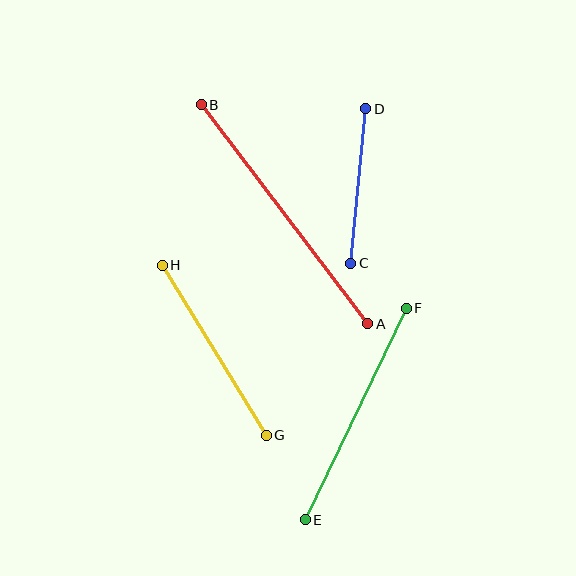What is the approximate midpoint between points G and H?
The midpoint is at approximately (214, 350) pixels.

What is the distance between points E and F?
The distance is approximately 234 pixels.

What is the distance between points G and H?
The distance is approximately 199 pixels.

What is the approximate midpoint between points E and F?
The midpoint is at approximately (356, 414) pixels.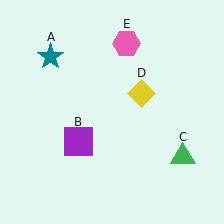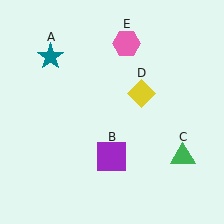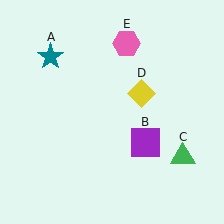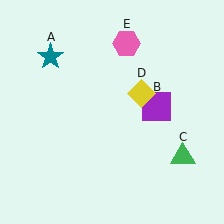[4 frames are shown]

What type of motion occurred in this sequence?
The purple square (object B) rotated counterclockwise around the center of the scene.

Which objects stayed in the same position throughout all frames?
Teal star (object A) and green triangle (object C) and yellow diamond (object D) and pink hexagon (object E) remained stationary.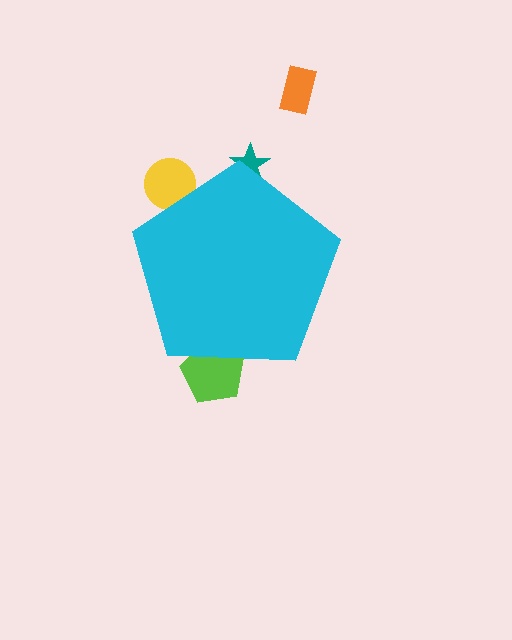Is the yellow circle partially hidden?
Yes, the yellow circle is partially hidden behind the cyan pentagon.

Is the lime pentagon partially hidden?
Yes, the lime pentagon is partially hidden behind the cyan pentagon.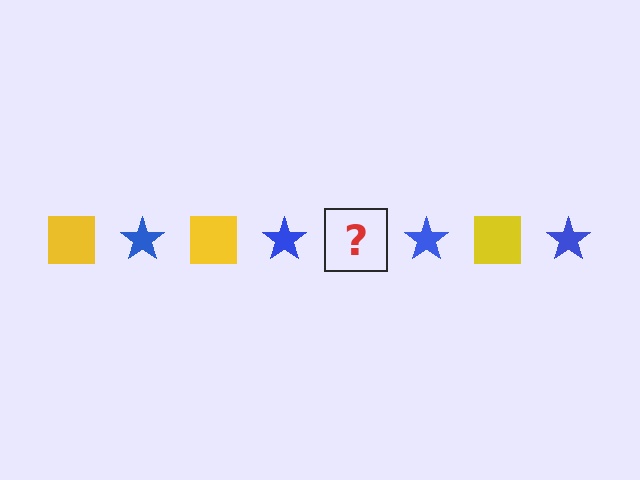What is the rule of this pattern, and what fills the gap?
The rule is that the pattern alternates between yellow square and blue star. The gap should be filled with a yellow square.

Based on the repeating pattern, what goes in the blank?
The blank should be a yellow square.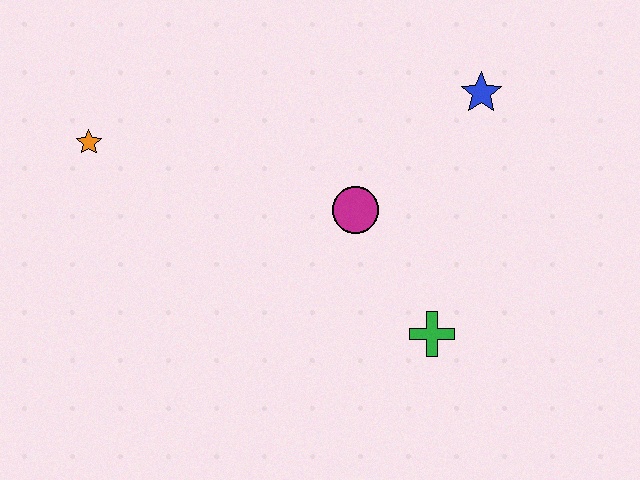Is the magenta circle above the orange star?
No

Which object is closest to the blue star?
The magenta circle is closest to the blue star.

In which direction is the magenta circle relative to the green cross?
The magenta circle is above the green cross.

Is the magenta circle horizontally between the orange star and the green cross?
Yes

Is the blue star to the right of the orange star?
Yes